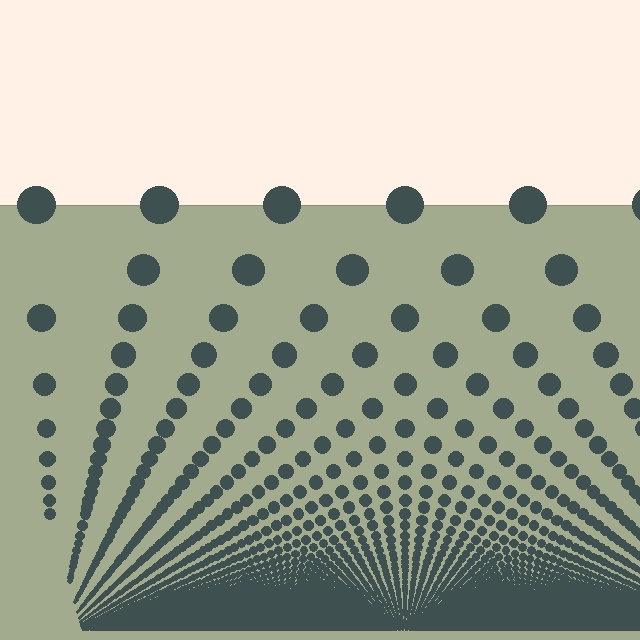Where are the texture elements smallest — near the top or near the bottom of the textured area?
Near the bottom.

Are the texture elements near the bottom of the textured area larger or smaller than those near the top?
Smaller. The gradient is inverted — elements near the bottom are smaller and denser.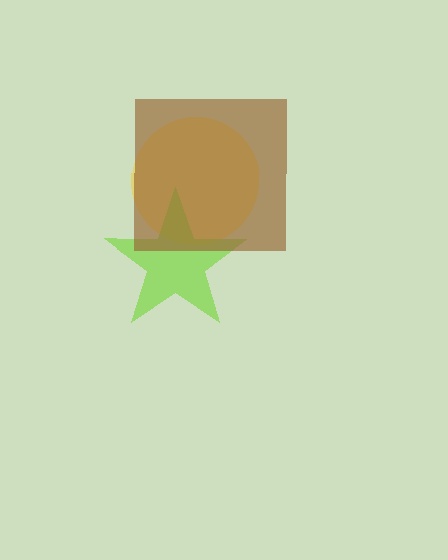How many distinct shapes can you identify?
There are 3 distinct shapes: a yellow circle, a lime star, a brown square.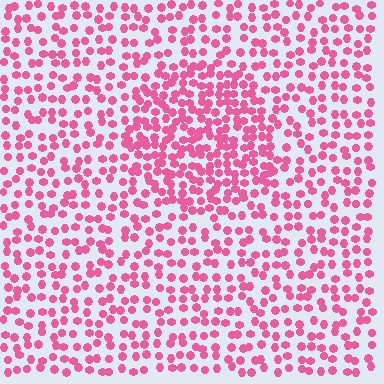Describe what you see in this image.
The image contains small pink elements arranged at two different densities. A circle-shaped region is visible where the elements are more densely packed than the surrounding area.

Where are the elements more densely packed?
The elements are more densely packed inside the circle boundary.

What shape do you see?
I see a circle.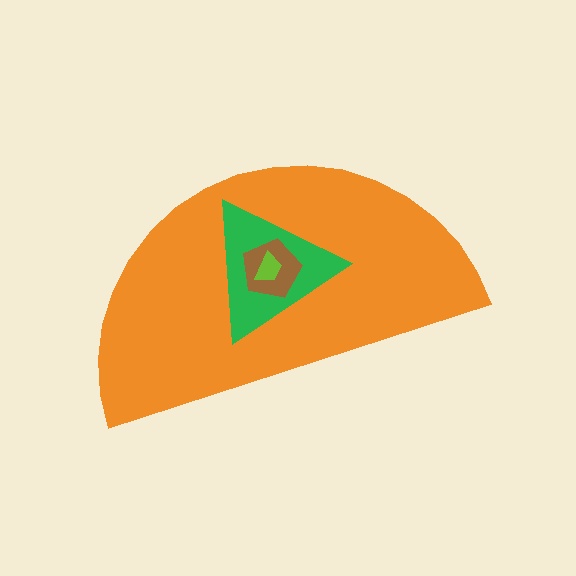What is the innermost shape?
The lime trapezoid.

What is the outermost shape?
The orange semicircle.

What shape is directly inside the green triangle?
The brown pentagon.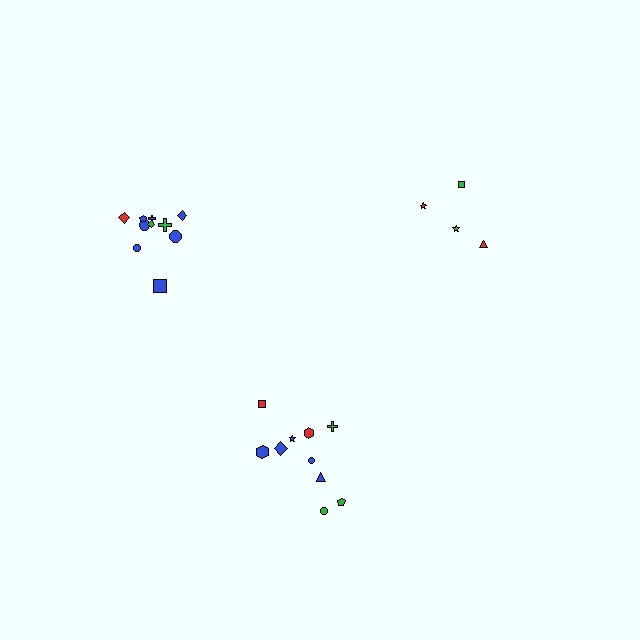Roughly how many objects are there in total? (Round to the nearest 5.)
Roughly 25 objects in total.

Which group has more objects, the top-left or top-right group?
The top-left group.